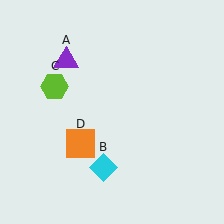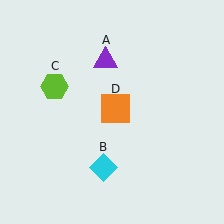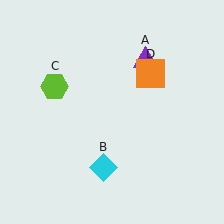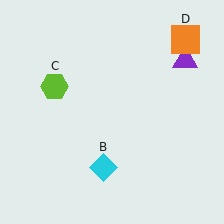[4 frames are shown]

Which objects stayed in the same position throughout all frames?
Cyan diamond (object B) and lime hexagon (object C) remained stationary.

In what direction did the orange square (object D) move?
The orange square (object D) moved up and to the right.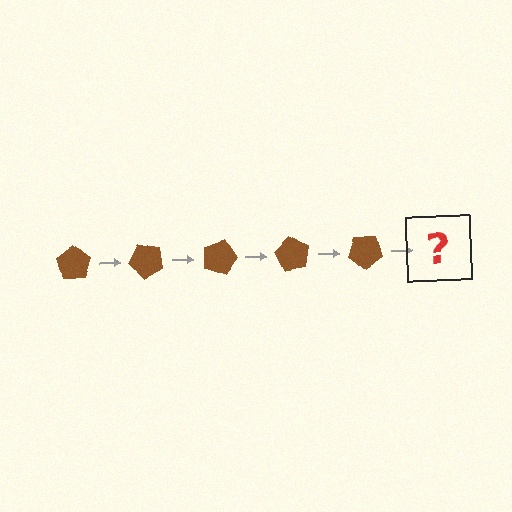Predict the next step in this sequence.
The next step is a brown pentagon rotated 225 degrees.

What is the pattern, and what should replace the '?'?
The pattern is that the pentagon rotates 45 degrees each step. The '?' should be a brown pentagon rotated 225 degrees.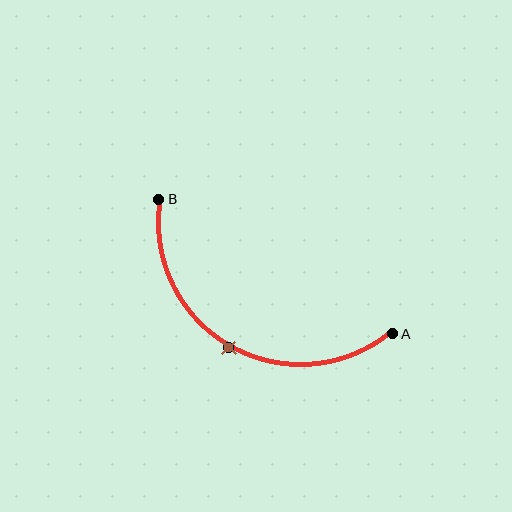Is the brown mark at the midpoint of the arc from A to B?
Yes. The brown mark lies on the arc at equal arc-length from both A and B — it is the arc midpoint.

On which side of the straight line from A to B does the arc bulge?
The arc bulges below the straight line connecting A and B.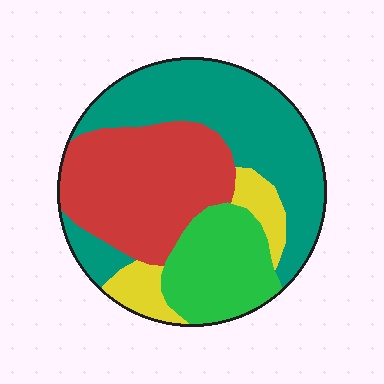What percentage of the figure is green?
Green covers 19% of the figure.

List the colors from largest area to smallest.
From largest to smallest: teal, red, green, yellow.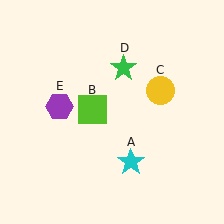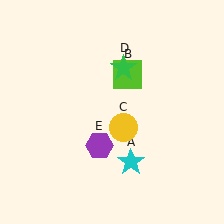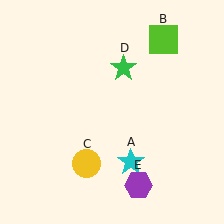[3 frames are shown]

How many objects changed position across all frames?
3 objects changed position: lime square (object B), yellow circle (object C), purple hexagon (object E).